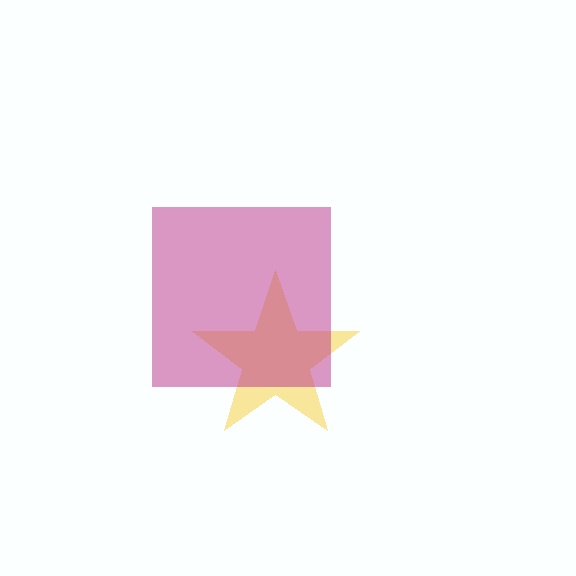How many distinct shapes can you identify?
There are 2 distinct shapes: a yellow star, a magenta square.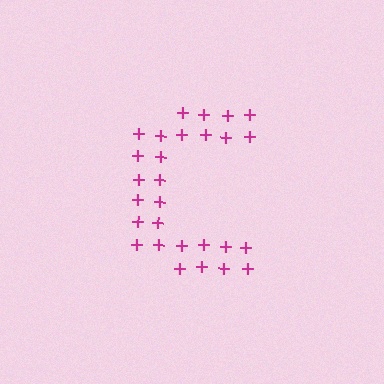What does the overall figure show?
The overall figure shows the letter C.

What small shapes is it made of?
It is made of small plus signs.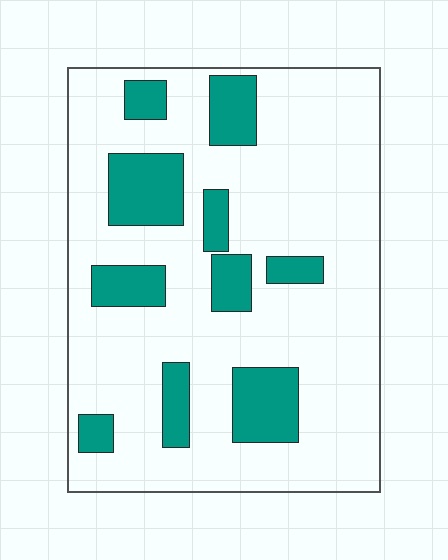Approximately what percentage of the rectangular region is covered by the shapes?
Approximately 20%.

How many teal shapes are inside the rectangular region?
10.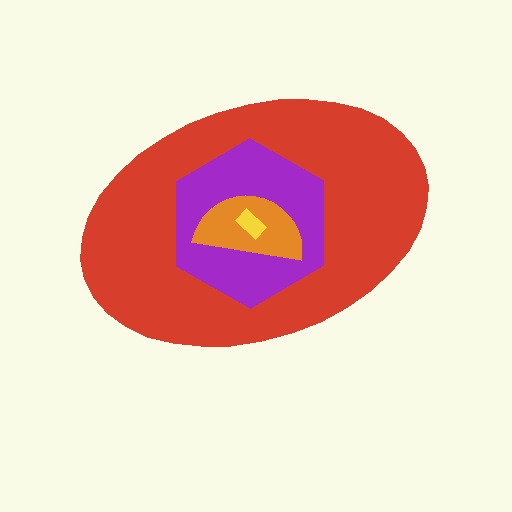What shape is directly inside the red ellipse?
The purple hexagon.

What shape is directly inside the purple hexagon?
The orange semicircle.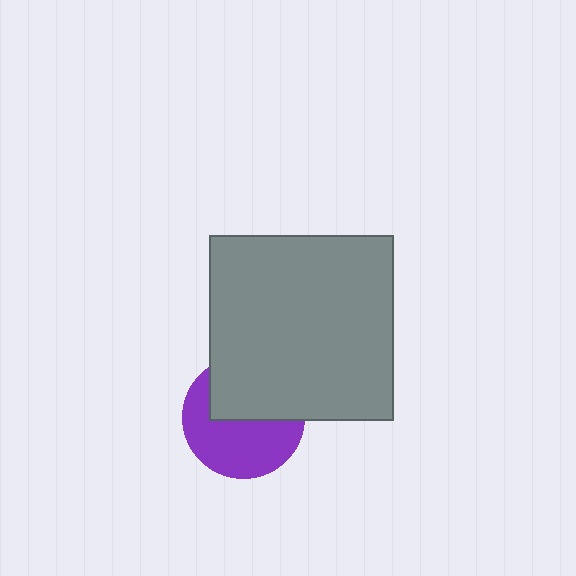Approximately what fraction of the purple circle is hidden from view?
Roughly 45% of the purple circle is hidden behind the gray square.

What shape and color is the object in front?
The object in front is a gray square.